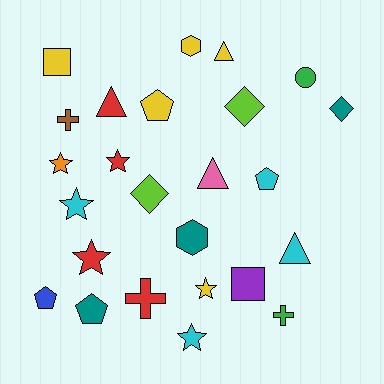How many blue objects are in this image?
There is 1 blue object.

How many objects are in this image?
There are 25 objects.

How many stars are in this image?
There are 6 stars.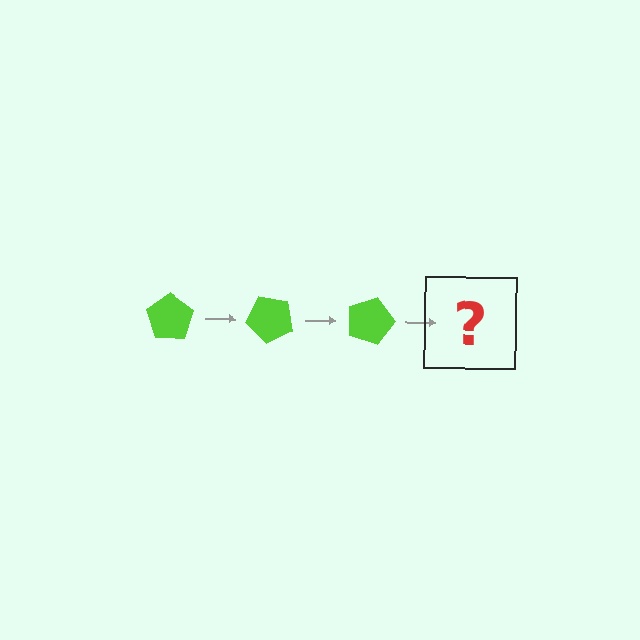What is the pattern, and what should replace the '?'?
The pattern is that the pentagon rotates 45 degrees each step. The '?' should be a lime pentagon rotated 135 degrees.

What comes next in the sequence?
The next element should be a lime pentagon rotated 135 degrees.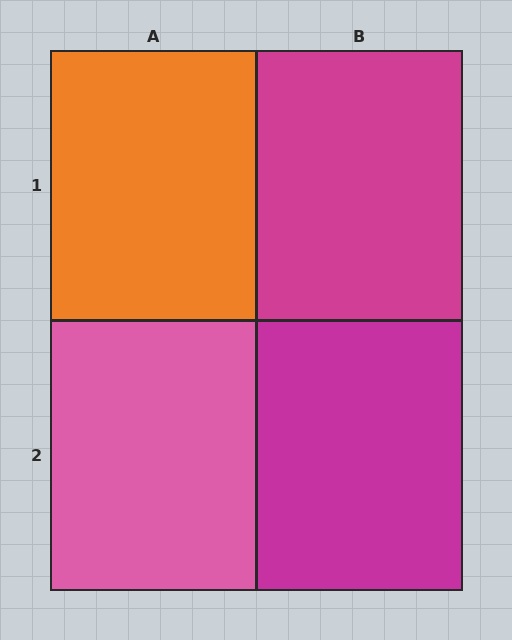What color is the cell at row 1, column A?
Orange.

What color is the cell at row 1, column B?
Magenta.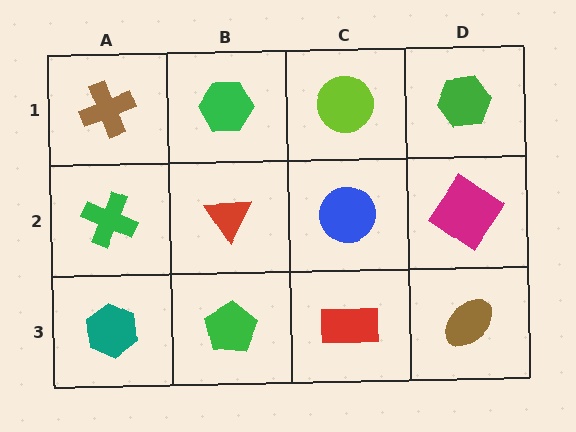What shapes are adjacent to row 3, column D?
A magenta diamond (row 2, column D), a red rectangle (row 3, column C).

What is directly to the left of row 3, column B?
A teal hexagon.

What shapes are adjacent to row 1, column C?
A blue circle (row 2, column C), a green hexagon (row 1, column B), a green hexagon (row 1, column D).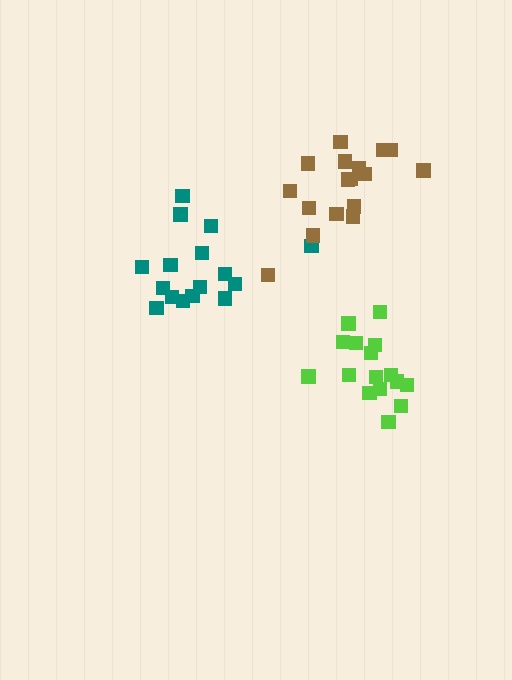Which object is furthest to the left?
The teal cluster is leftmost.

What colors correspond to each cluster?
The clusters are colored: lime, teal, brown.